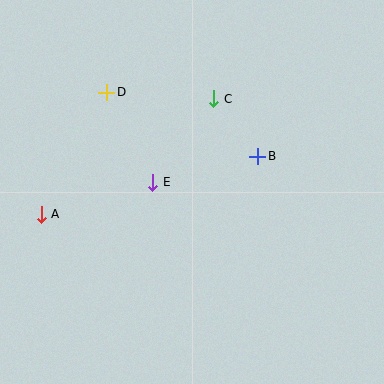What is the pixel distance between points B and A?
The distance between B and A is 224 pixels.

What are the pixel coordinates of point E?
Point E is at (153, 182).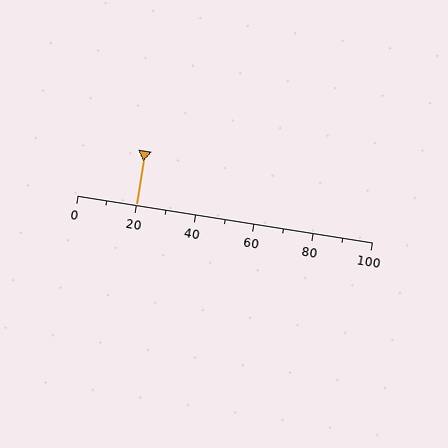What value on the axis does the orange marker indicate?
The marker indicates approximately 20.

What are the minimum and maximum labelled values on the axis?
The axis runs from 0 to 100.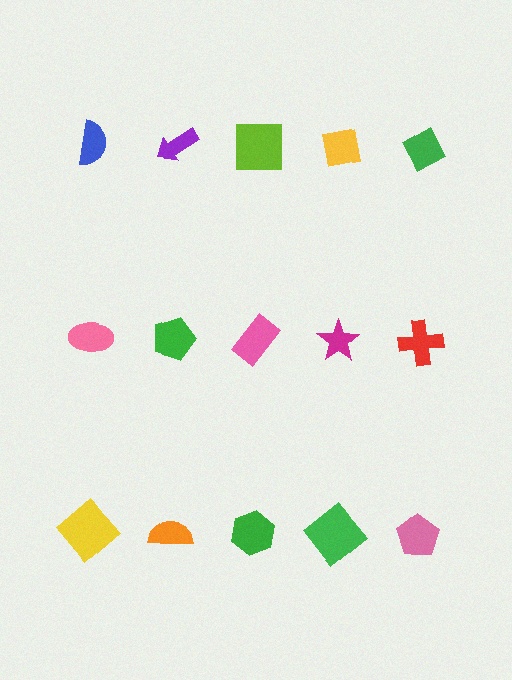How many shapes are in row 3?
5 shapes.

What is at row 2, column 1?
A pink ellipse.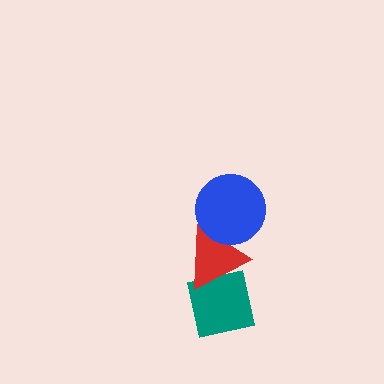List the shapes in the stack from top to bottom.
From top to bottom: the blue circle, the red triangle, the teal square.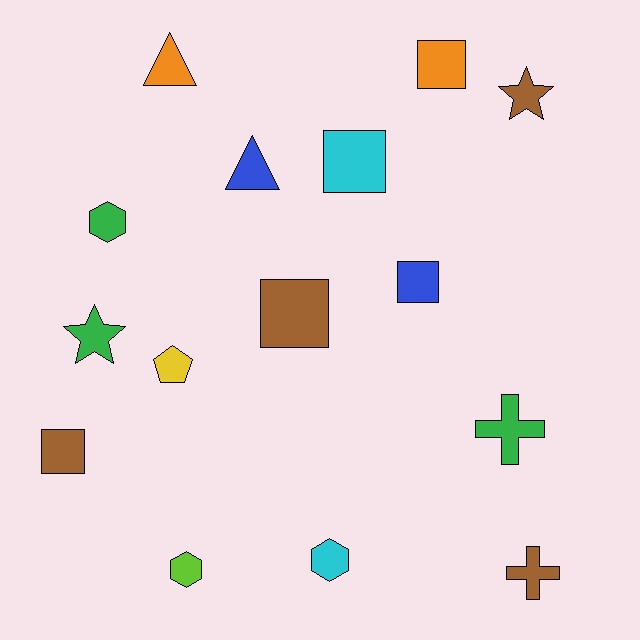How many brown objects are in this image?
There are 4 brown objects.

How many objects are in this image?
There are 15 objects.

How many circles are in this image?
There are no circles.